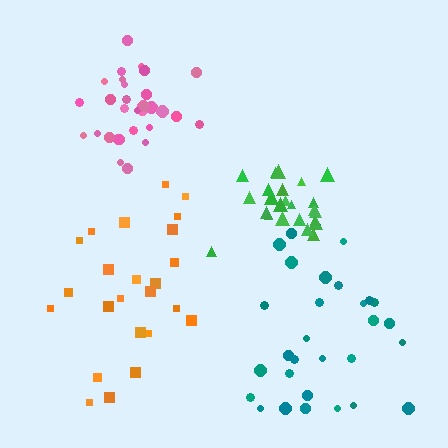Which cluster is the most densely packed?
Green.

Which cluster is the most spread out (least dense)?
Orange.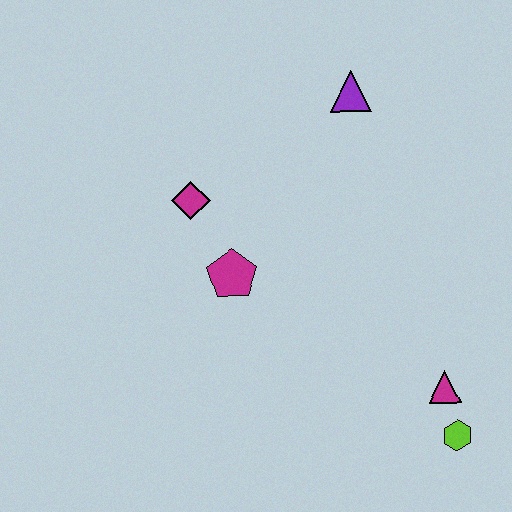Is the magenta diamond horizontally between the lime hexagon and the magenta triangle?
No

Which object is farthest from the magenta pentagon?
The lime hexagon is farthest from the magenta pentagon.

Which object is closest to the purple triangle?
The magenta diamond is closest to the purple triangle.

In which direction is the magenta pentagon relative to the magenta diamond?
The magenta pentagon is below the magenta diamond.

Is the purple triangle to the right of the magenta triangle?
No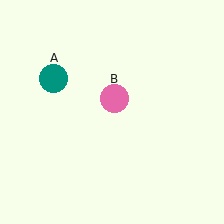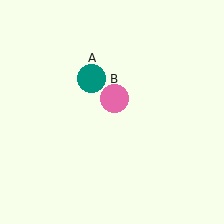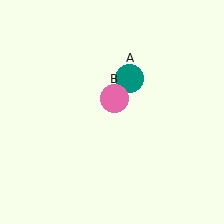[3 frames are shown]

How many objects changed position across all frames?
1 object changed position: teal circle (object A).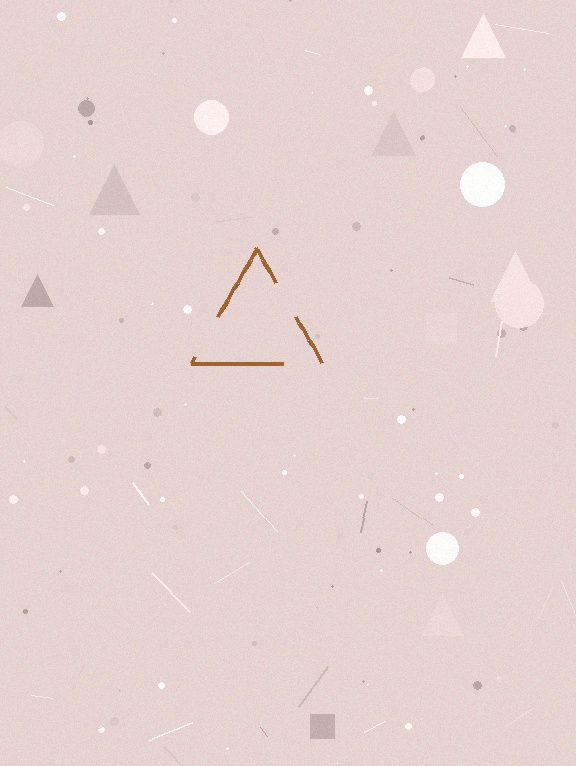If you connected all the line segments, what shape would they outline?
They would outline a triangle.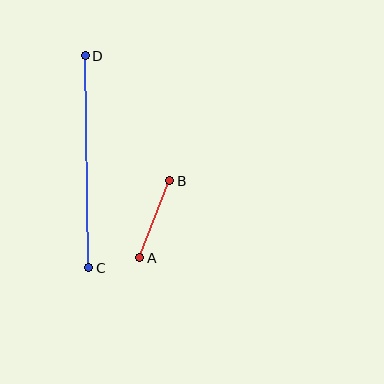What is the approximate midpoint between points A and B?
The midpoint is at approximately (155, 219) pixels.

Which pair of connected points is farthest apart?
Points C and D are farthest apart.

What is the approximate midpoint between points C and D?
The midpoint is at approximately (87, 162) pixels.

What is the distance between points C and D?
The distance is approximately 212 pixels.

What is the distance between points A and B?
The distance is approximately 83 pixels.